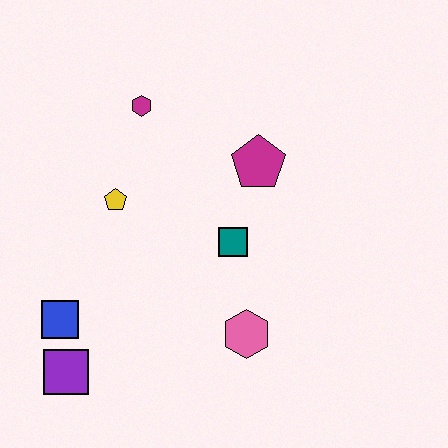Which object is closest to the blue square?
The purple square is closest to the blue square.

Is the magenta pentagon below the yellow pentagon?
No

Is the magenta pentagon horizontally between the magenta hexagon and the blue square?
No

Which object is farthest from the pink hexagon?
The magenta hexagon is farthest from the pink hexagon.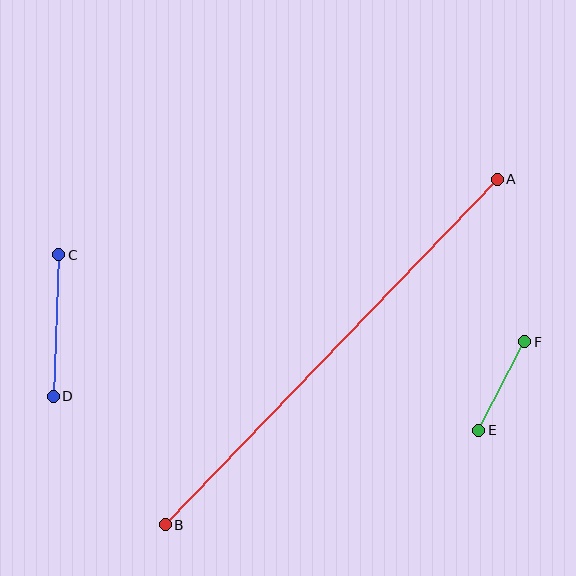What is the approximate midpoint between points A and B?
The midpoint is at approximately (331, 352) pixels.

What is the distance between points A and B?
The distance is approximately 479 pixels.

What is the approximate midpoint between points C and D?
The midpoint is at approximately (56, 325) pixels.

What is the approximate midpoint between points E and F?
The midpoint is at approximately (502, 386) pixels.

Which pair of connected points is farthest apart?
Points A and B are farthest apart.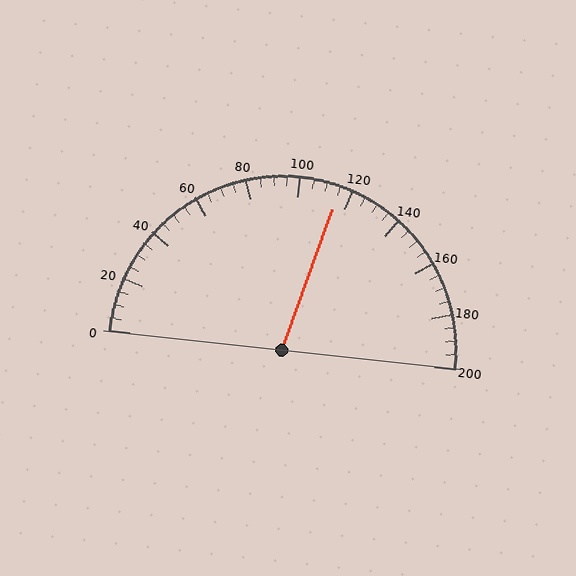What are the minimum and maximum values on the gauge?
The gauge ranges from 0 to 200.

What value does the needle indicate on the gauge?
The needle indicates approximately 115.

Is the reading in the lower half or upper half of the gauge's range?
The reading is in the upper half of the range (0 to 200).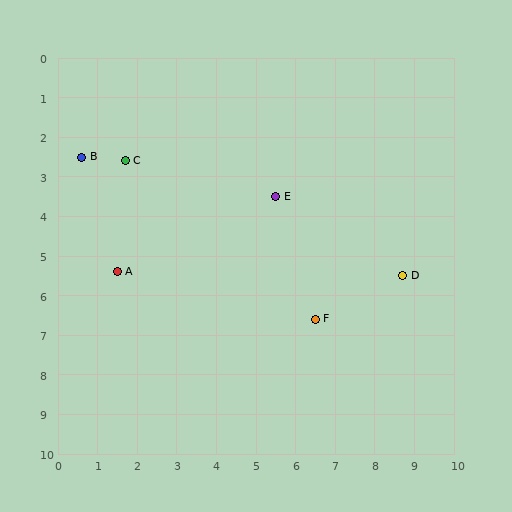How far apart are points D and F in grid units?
Points D and F are about 2.5 grid units apart.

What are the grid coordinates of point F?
Point F is at approximately (6.5, 6.6).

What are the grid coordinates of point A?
Point A is at approximately (1.5, 5.4).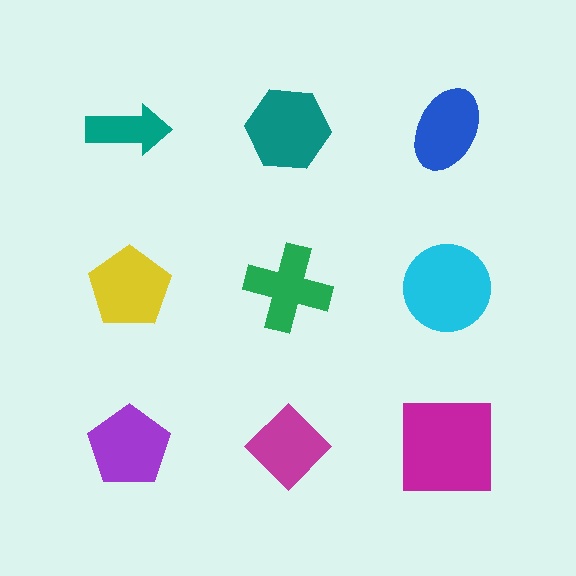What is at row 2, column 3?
A cyan circle.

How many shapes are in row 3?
3 shapes.